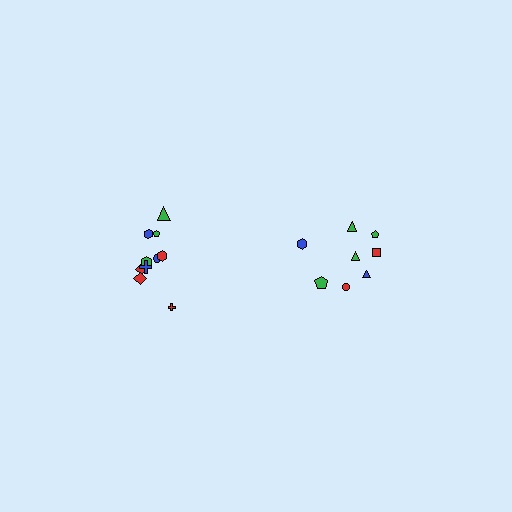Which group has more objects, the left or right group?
The left group.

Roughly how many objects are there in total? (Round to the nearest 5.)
Roughly 20 objects in total.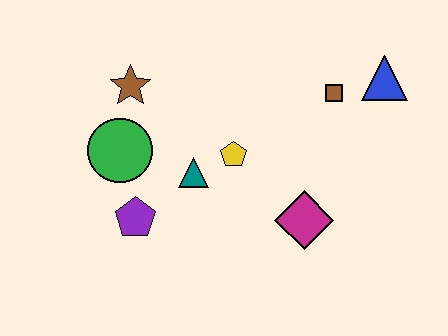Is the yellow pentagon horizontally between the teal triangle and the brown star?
No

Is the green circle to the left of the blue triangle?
Yes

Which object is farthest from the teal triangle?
The blue triangle is farthest from the teal triangle.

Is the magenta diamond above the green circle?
No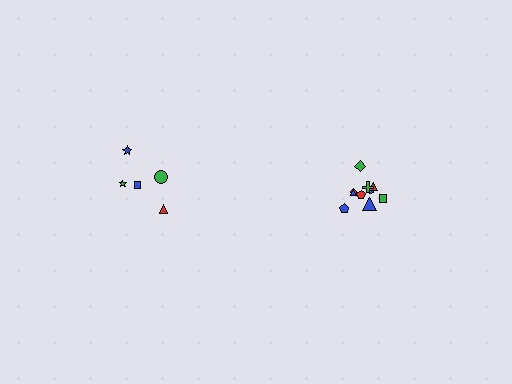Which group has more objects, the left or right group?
The right group.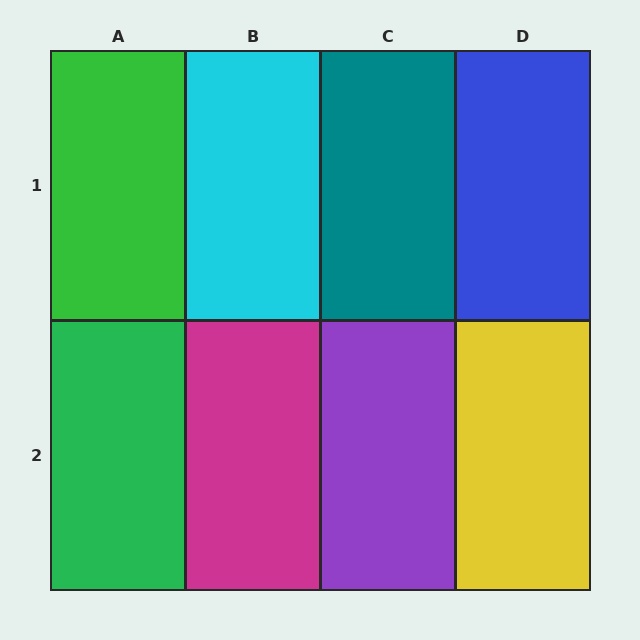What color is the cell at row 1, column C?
Teal.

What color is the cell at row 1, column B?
Cyan.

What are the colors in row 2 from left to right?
Green, magenta, purple, yellow.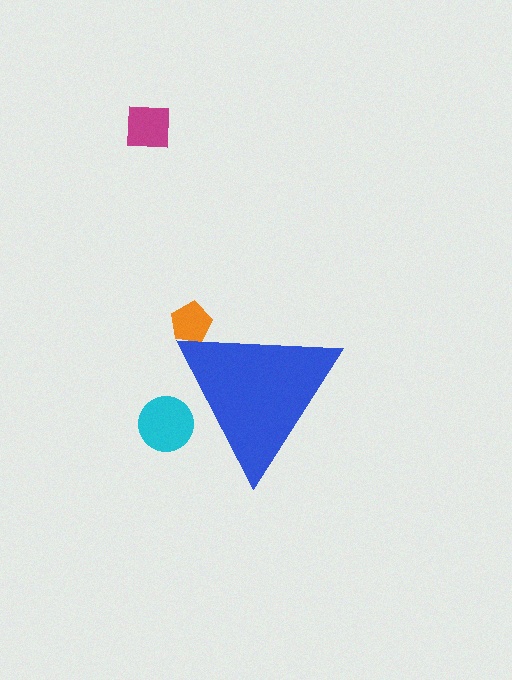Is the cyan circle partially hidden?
Yes, the cyan circle is partially hidden behind the blue triangle.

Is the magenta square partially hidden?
No, the magenta square is fully visible.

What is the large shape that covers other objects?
A blue triangle.